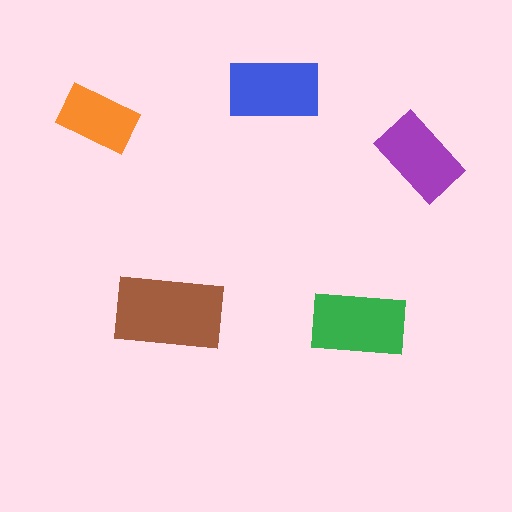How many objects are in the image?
There are 5 objects in the image.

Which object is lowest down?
The green rectangle is bottommost.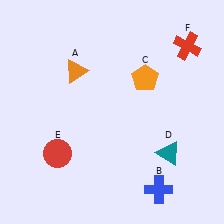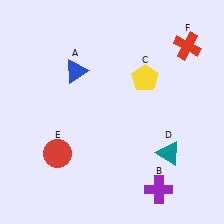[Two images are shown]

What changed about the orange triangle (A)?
In Image 1, A is orange. In Image 2, it changed to blue.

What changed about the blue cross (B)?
In Image 1, B is blue. In Image 2, it changed to purple.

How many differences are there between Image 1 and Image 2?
There are 3 differences between the two images.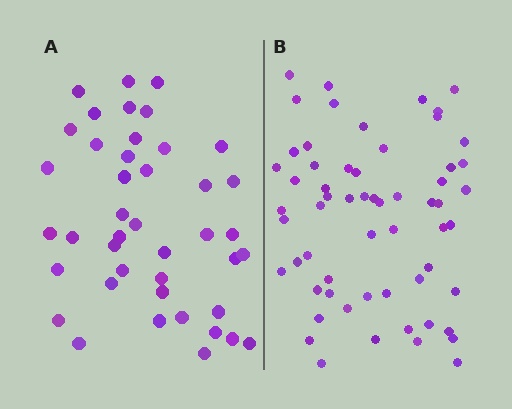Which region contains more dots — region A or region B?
Region B (the right region) has more dots.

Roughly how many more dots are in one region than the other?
Region B has approximately 20 more dots than region A.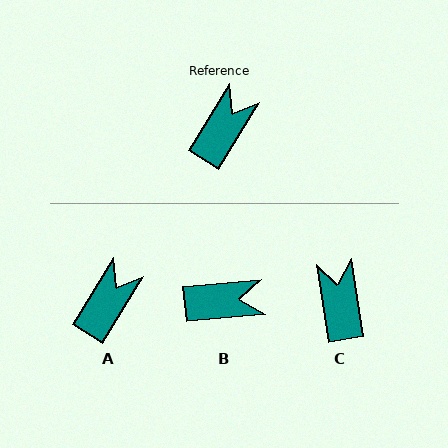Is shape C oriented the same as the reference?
No, it is off by about 41 degrees.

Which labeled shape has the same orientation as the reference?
A.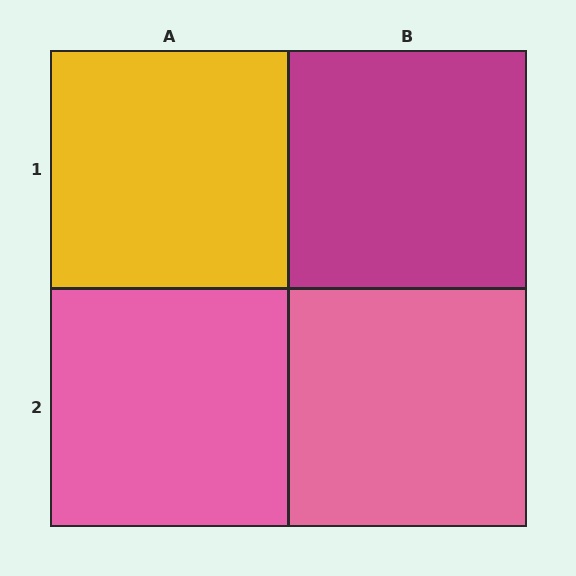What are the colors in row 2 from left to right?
Pink, pink.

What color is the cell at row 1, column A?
Yellow.